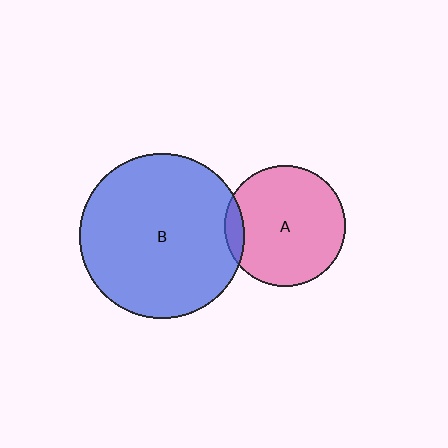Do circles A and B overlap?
Yes.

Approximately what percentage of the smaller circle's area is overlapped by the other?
Approximately 10%.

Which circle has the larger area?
Circle B (blue).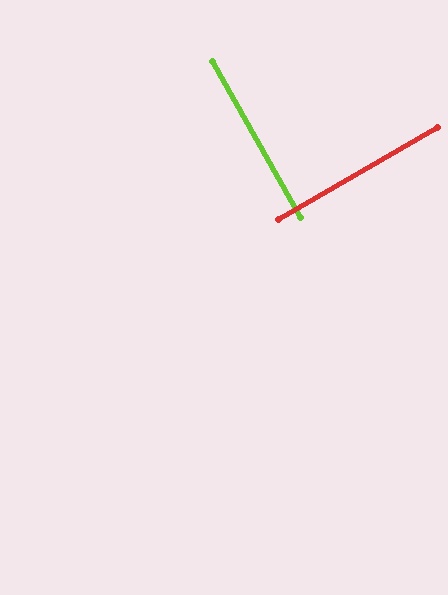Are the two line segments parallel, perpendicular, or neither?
Perpendicular — they meet at approximately 89°.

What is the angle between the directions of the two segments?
Approximately 89 degrees.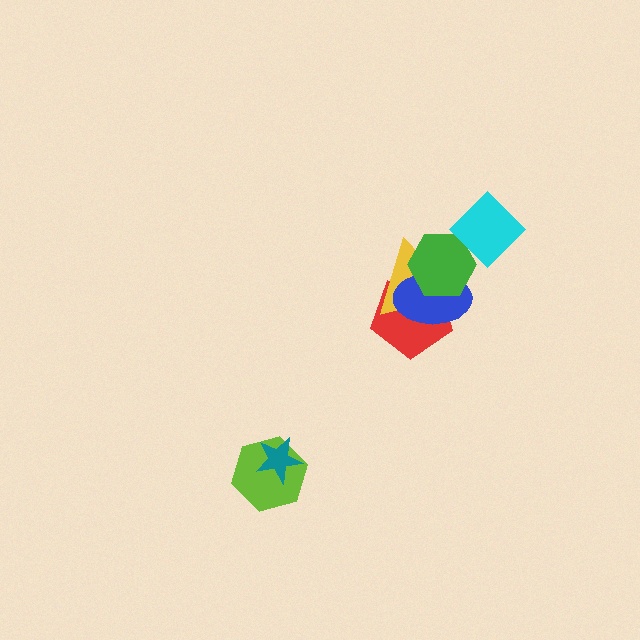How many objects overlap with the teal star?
1 object overlaps with the teal star.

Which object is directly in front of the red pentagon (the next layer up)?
The yellow triangle is directly in front of the red pentagon.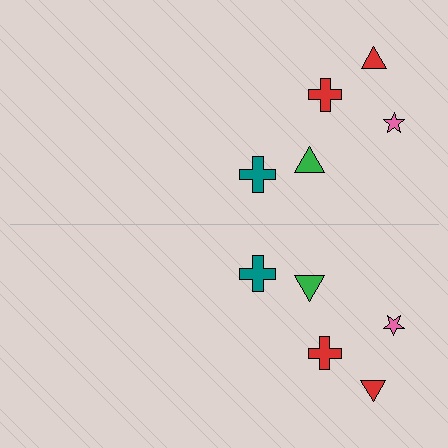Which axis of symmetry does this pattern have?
The pattern has a horizontal axis of symmetry running through the center of the image.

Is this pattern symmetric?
Yes, this pattern has bilateral (reflection) symmetry.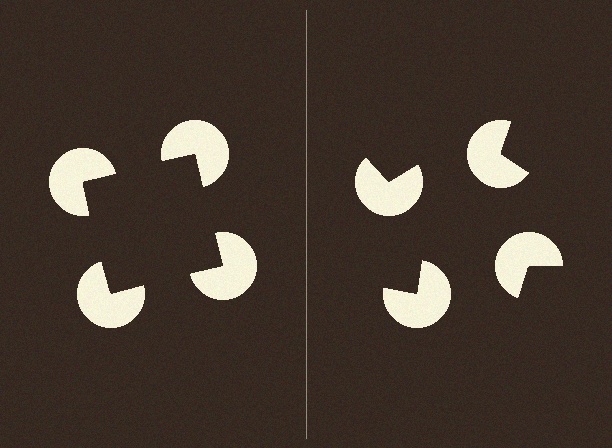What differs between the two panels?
The pac-man discs are positioned identically on both sides; only the wedge orientations differ. On the left they align to a square; on the right they are misaligned.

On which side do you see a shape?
An illusory square appears on the left side. On the right side the wedge cuts are rotated, so no coherent shape forms.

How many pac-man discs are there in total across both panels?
8 — 4 on each side.